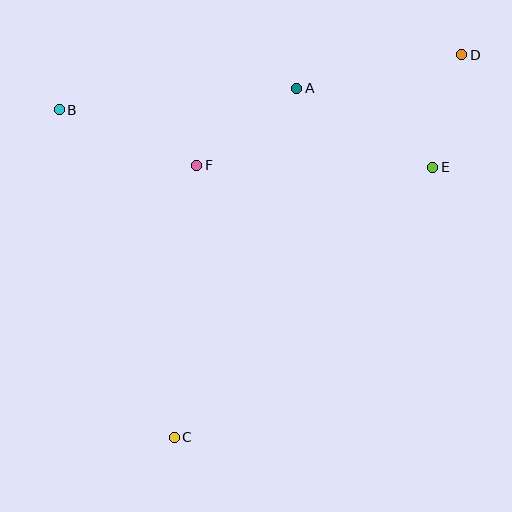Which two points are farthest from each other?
Points C and D are farthest from each other.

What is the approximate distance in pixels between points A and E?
The distance between A and E is approximately 158 pixels.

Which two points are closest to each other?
Points D and E are closest to each other.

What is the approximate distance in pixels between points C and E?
The distance between C and E is approximately 373 pixels.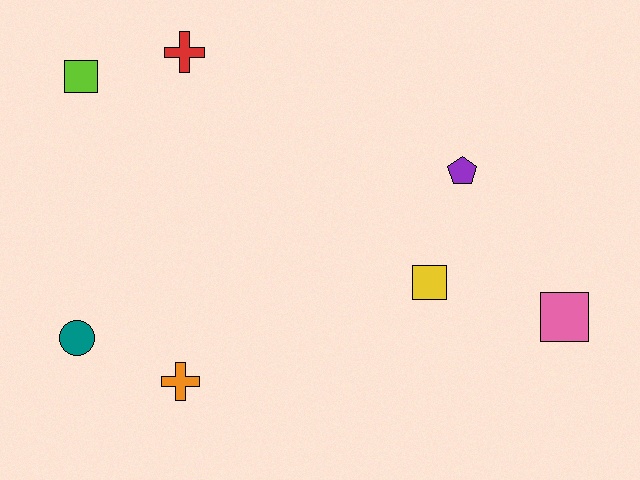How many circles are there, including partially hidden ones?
There is 1 circle.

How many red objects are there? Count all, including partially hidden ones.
There is 1 red object.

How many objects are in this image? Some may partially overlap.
There are 7 objects.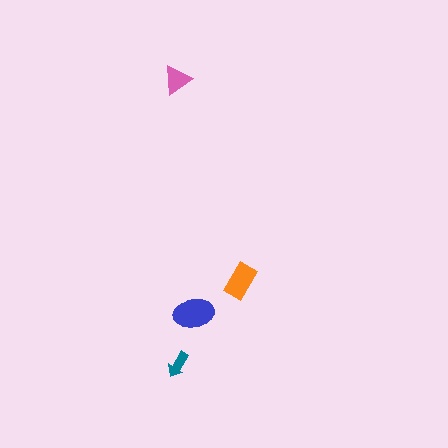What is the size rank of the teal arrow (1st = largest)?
4th.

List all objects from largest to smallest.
The blue ellipse, the orange rectangle, the pink triangle, the teal arrow.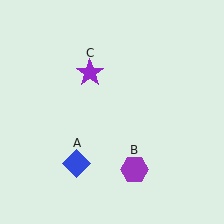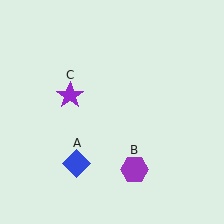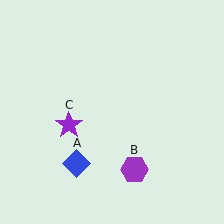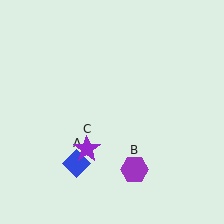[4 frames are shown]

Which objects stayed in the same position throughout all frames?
Blue diamond (object A) and purple hexagon (object B) remained stationary.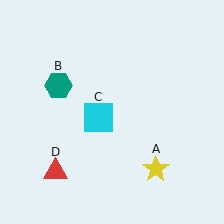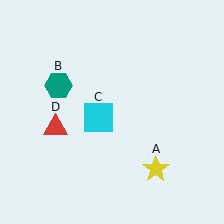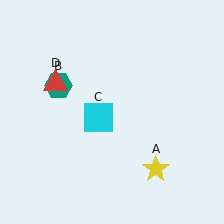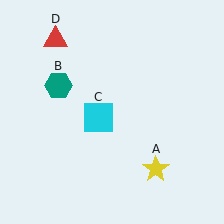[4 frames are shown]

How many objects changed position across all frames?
1 object changed position: red triangle (object D).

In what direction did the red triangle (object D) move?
The red triangle (object D) moved up.